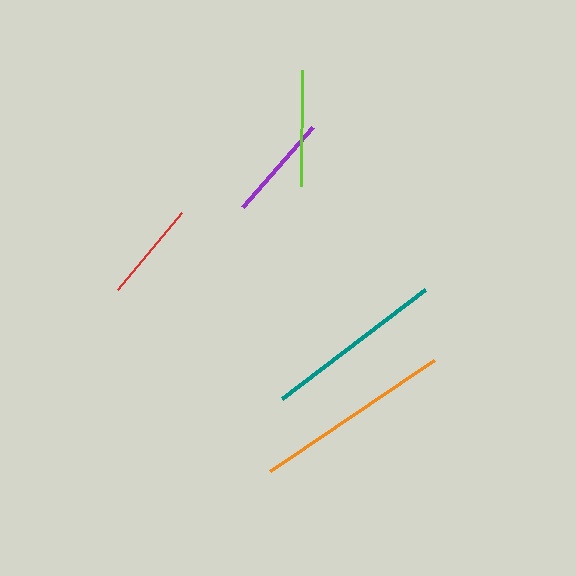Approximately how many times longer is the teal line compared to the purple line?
The teal line is approximately 1.7 times the length of the purple line.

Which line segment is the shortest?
The red line is the shortest at approximately 100 pixels.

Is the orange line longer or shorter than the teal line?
The orange line is longer than the teal line.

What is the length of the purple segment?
The purple segment is approximately 106 pixels long.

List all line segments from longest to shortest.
From longest to shortest: orange, teal, lime, purple, red.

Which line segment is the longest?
The orange line is the longest at approximately 198 pixels.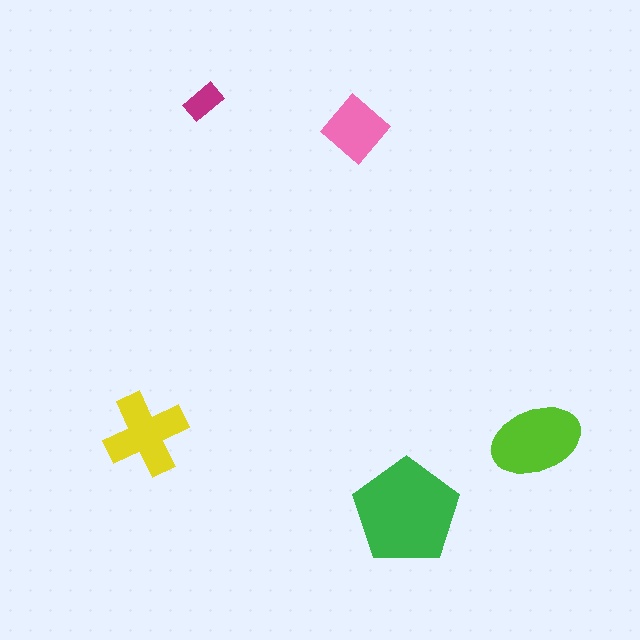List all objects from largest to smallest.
The green pentagon, the lime ellipse, the yellow cross, the pink diamond, the magenta rectangle.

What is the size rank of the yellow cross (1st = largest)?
3rd.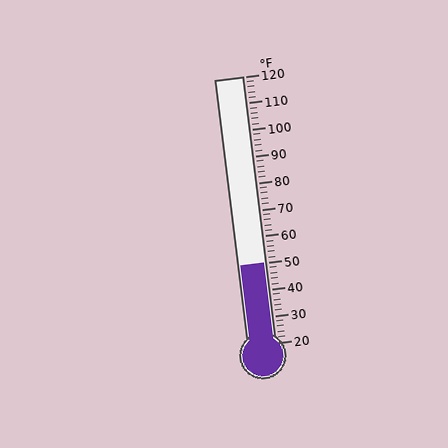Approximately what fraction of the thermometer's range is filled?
The thermometer is filled to approximately 30% of its range.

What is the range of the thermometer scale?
The thermometer scale ranges from 20°F to 120°F.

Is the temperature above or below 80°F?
The temperature is below 80°F.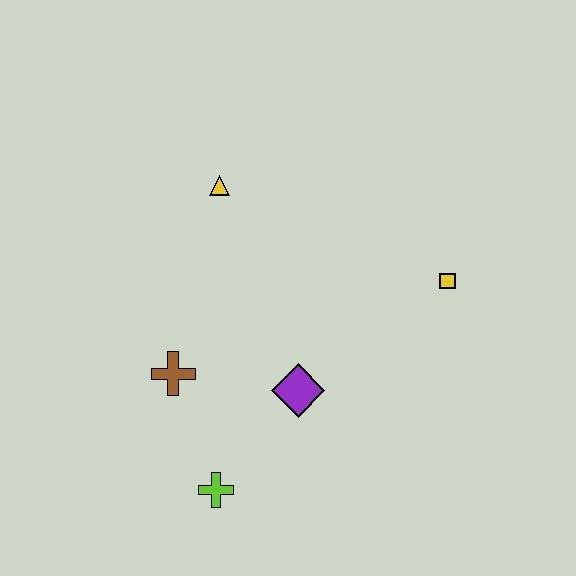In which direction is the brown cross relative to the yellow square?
The brown cross is to the left of the yellow square.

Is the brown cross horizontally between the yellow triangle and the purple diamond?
No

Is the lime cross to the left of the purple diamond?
Yes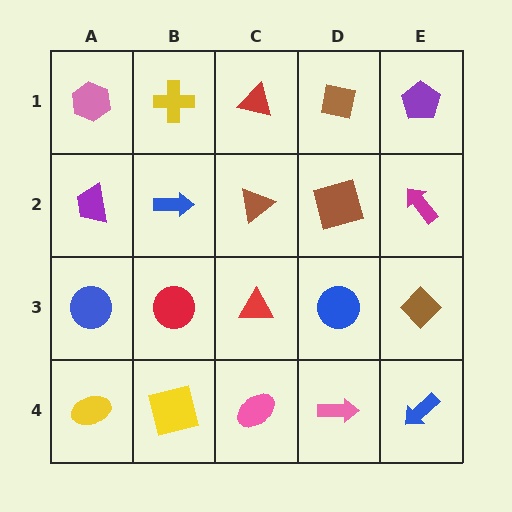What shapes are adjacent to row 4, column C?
A red triangle (row 3, column C), a yellow square (row 4, column B), a pink arrow (row 4, column D).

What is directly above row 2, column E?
A purple pentagon.